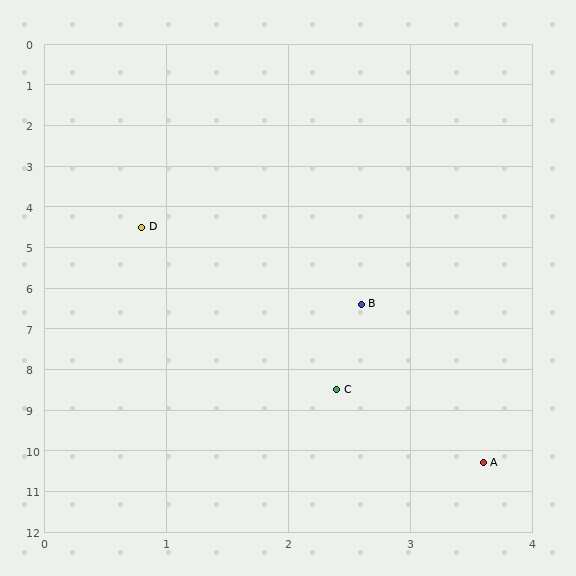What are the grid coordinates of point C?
Point C is at approximately (2.4, 8.5).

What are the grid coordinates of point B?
Point B is at approximately (2.6, 6.4).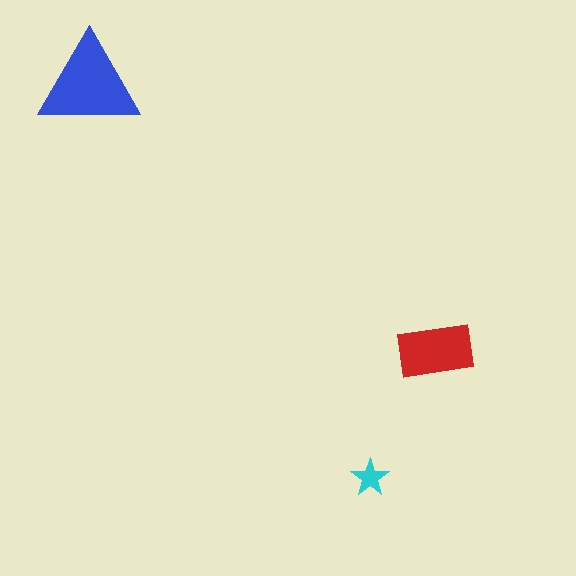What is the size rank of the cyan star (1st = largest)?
3rd.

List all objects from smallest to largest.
The cyan star, the red rectangle, the blue triangle.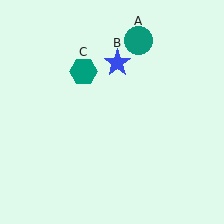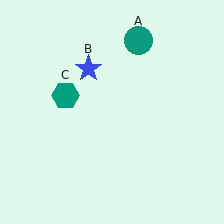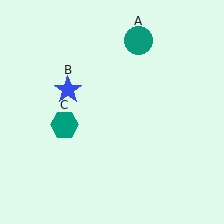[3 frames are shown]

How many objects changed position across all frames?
2 objects changed position: blue star (object B), teal hexagon (object C).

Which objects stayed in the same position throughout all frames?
Teal circle (object A) remained stationary.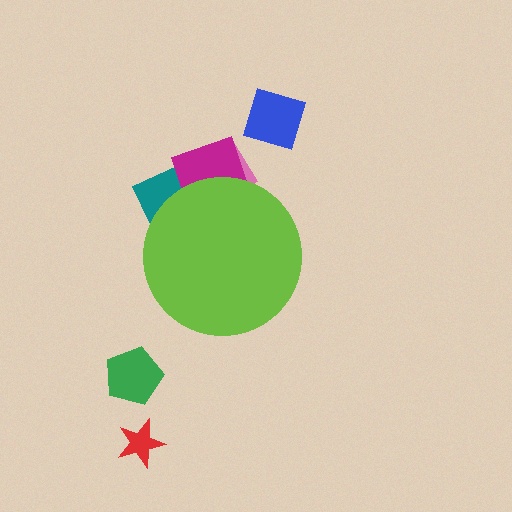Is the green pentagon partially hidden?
No, the green pentagon is fully visible.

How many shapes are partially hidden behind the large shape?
3 shapes are partially hidden.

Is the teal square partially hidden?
Yes, the teal square is partially hidden behind the lime circle.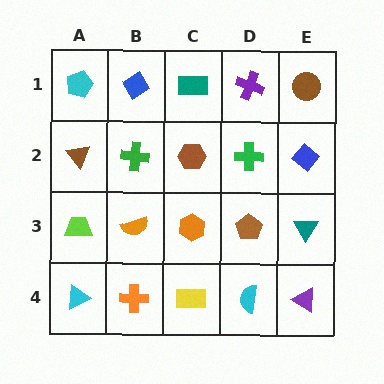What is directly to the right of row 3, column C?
A brown pentagon.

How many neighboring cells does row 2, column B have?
4.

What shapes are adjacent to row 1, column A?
A brown triangle (row 2, column A), a blue diamond (row 1, column B).